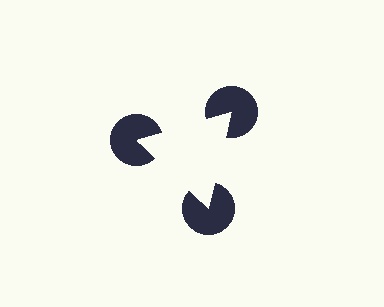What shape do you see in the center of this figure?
An illusory triangle — its edges are inferred from the aligned wedge cuts in the pac-man discs, not physically drawn.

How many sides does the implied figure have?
3 sides.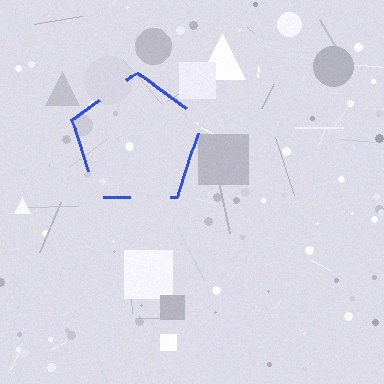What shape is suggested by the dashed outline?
The dashed outline suggests a pentagon.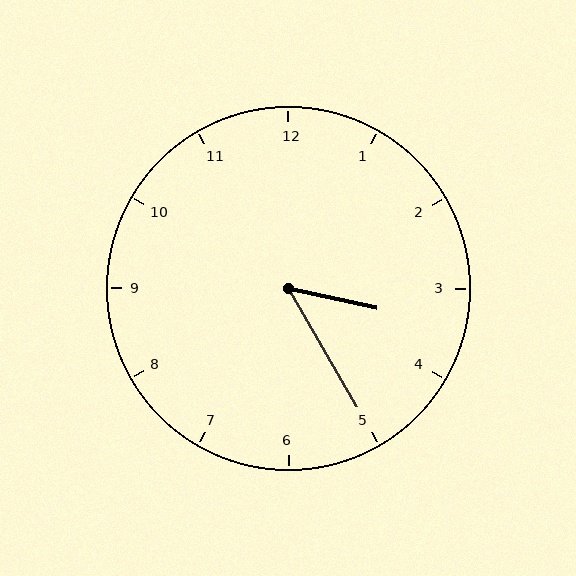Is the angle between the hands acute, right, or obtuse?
It is acute.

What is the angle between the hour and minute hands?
Approximately 48 degrees.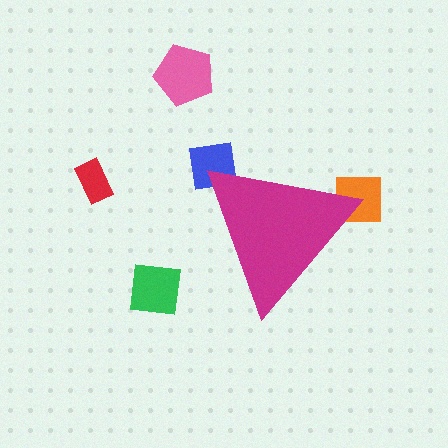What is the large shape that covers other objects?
A magenta triangle.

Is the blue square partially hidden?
Yes, the blue square is partially hidden behind the magenta triangle.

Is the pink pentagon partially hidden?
No, the pink pentagon is fully visible.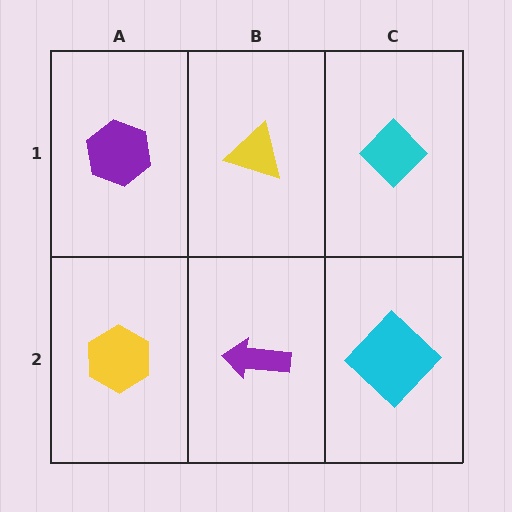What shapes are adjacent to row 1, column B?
A purple arrow (row 2, column B), a purple hexagon (row 1, column A), a cyan diamond (row 1, column C).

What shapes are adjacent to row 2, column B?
A yellow triangle (row 1, column B), a yellow hexagon (row 2, column A), a cyan diamond (row 2, column C).